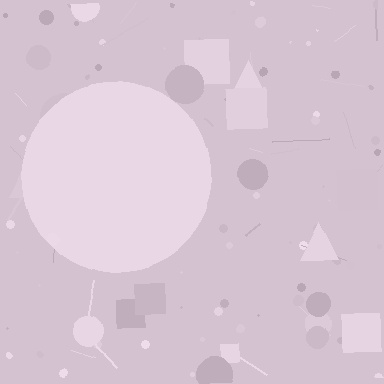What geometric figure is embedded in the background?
A circle is embedded in the background.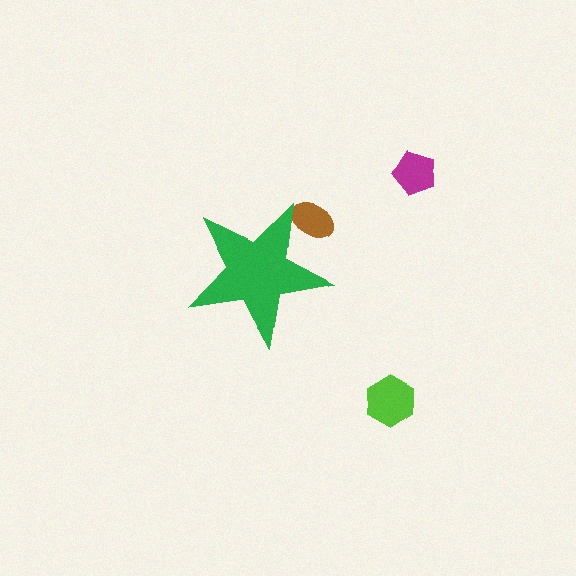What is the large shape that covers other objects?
A green star.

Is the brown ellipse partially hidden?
Yes, the brown ellipse is partially hidden behind the green star.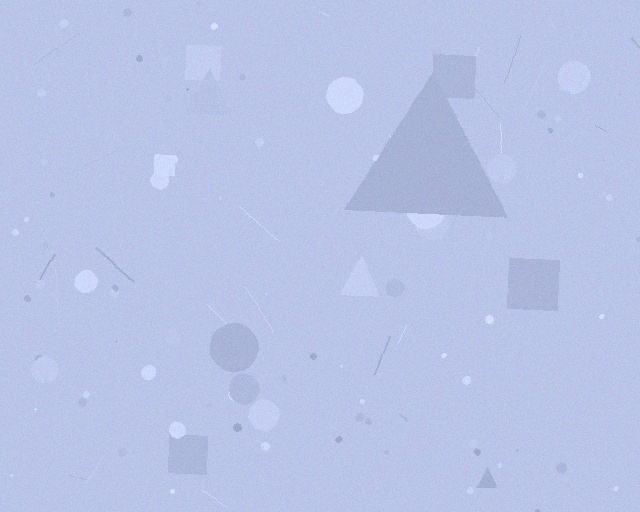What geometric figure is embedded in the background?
A triangle is embedded in the background.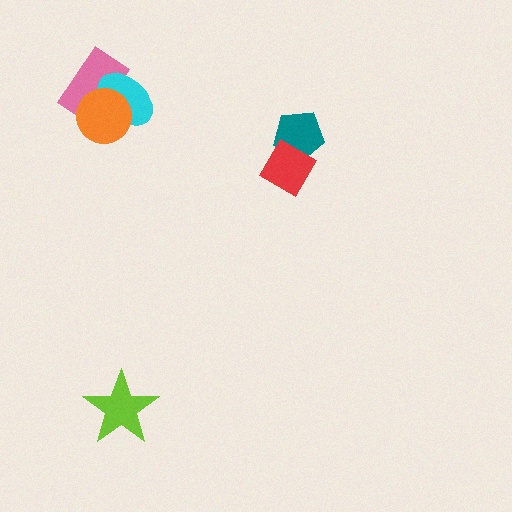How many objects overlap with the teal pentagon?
1 object overlaps with the teal pentagon.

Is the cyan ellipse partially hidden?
Yes, it is partially covered by another shape.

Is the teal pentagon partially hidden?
Yes, it is partially covered by another shape.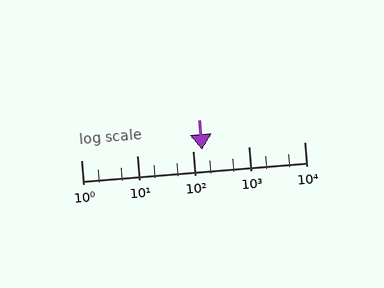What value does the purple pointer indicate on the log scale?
The pointer indicates approximately 150.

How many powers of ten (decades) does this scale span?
The scale spans 4 decades, from 1 to 10000.